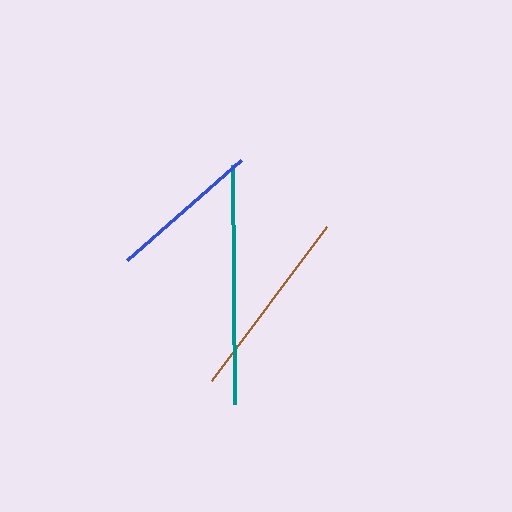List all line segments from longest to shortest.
From longest to shortest: teal, brown, blue.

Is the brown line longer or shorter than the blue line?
The brown line is longer than the blue line.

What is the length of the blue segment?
The blue segment is approximately 152 pixels long.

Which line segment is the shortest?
The blue line is the shortest at approximately 152 pixels.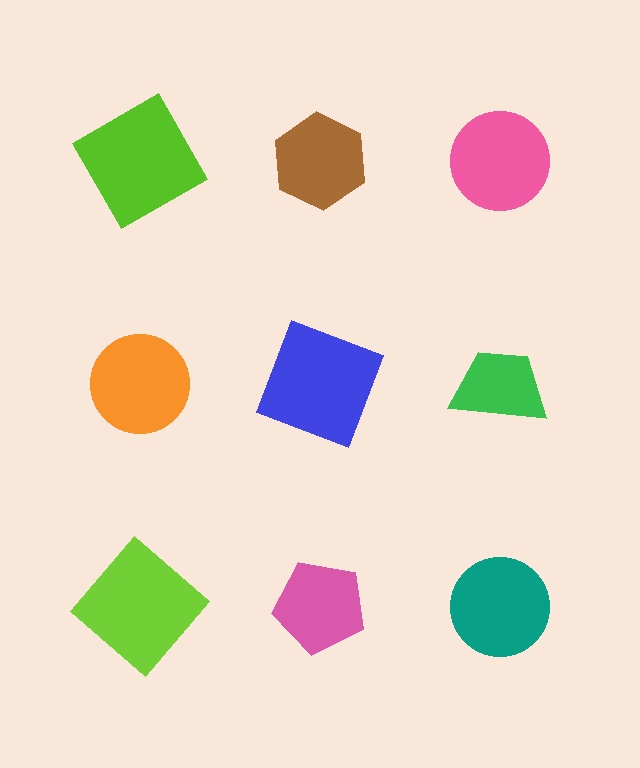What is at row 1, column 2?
A brown hexagon.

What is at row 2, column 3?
A green trapezoid.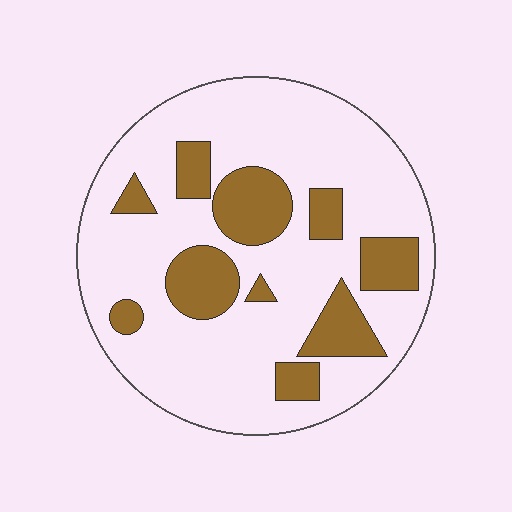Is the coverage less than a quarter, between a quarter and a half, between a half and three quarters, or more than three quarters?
Less than a quarter.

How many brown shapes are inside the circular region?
10.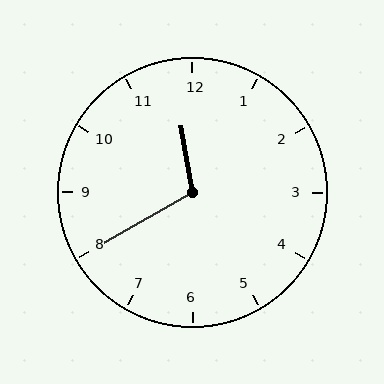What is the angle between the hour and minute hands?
Approximately 110 degrees.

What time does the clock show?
11:40.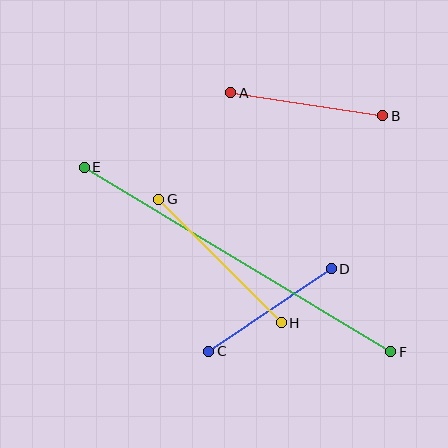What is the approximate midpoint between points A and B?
The midpoint is at approximately (307, 104) pixels.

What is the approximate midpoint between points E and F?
The midpoint is at approximately (238, 259) pixels.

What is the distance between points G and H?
The distance is approximately 174 pixels.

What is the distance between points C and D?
The distance is approximately 148 pixels.